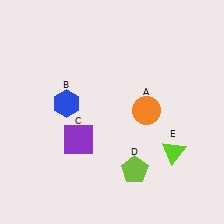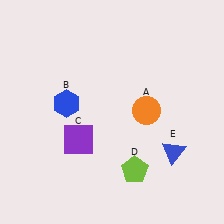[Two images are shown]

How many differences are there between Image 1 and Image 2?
There is 1 difference between the two images.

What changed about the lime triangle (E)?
In Image 1, E is lime. In Image 2, it changed to blue.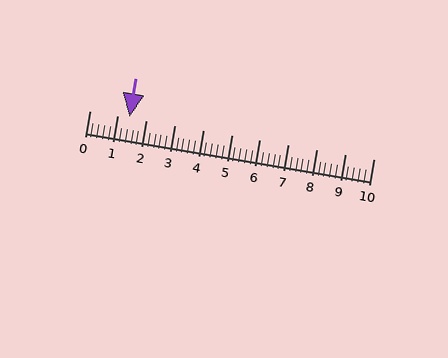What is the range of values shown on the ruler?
The ruler shows values from 0 to 10.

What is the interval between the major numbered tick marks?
The major tick marks are spaced 1 units apart.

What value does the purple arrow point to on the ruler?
The purple arrow points to approximately 1.4.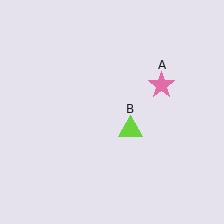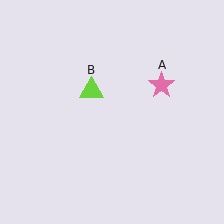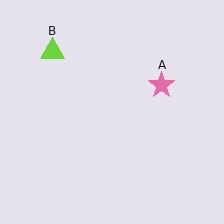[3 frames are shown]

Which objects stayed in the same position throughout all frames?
Pink star (object A) remained stationary.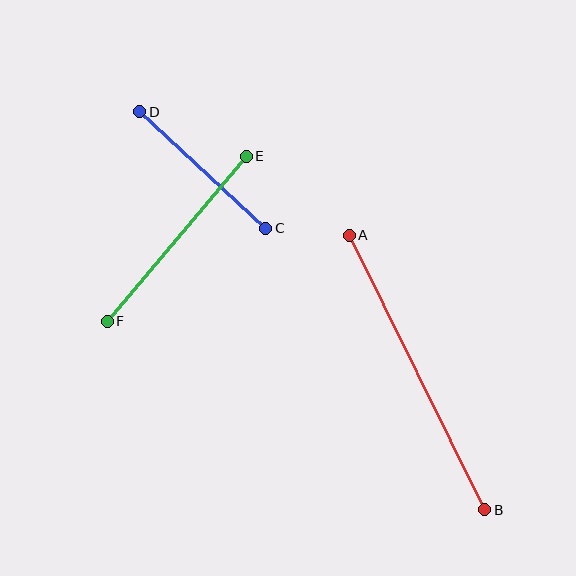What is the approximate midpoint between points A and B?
The midpoint is at approximately (417, 372) pixels.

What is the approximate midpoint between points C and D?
The midpoint is at approximately (203, 170) pixels.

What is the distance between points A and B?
The distance is approximately 306 pixels.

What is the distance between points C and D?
The distance is approximately 172 pixels.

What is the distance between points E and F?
The distance is approximately 216 pixels.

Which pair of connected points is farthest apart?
Points A and B are farthest apart.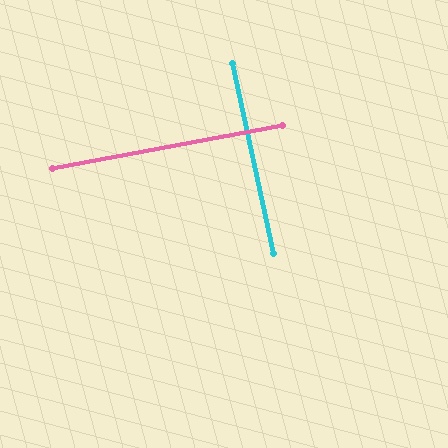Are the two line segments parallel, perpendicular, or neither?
Perpendicular — they meet at approximately 88°.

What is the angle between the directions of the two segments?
Approximately 88 degrees.